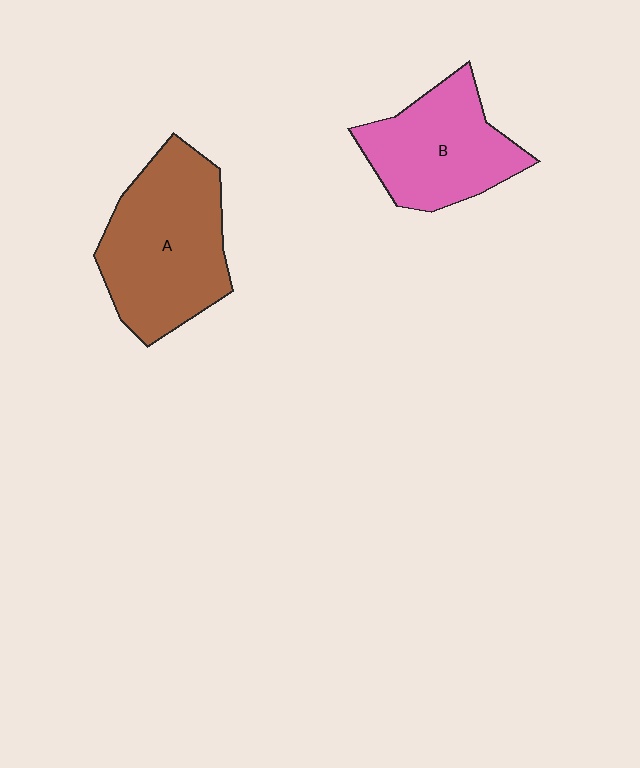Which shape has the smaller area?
Shape B (pink).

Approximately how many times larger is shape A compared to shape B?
Approximately 1.3 times.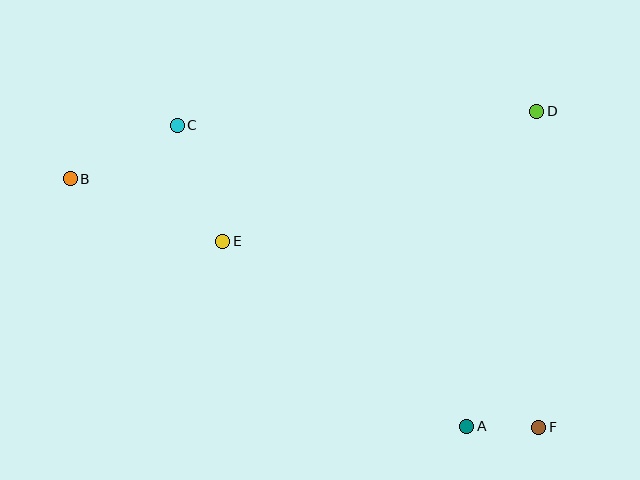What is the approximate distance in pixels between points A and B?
The distance between A and B is approximately 467 pixels.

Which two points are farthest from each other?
Points B and F are farthest from each other.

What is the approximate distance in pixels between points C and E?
The distance between C and E is approximately 125 pixels.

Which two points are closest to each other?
Points A and F are closest to each other.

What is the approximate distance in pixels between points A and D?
The distance between A and D is approximately 323 pixels.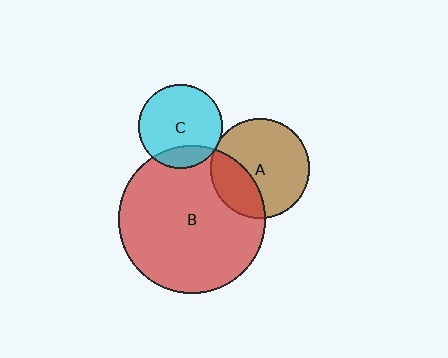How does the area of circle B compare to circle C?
Approximately 3.1 times.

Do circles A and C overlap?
Yes.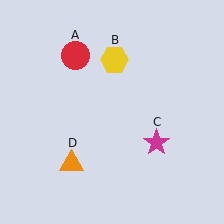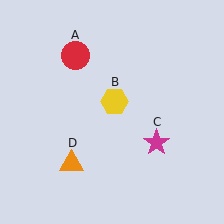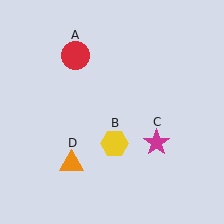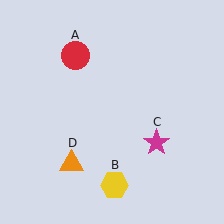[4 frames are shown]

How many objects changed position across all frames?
1 object changed position: yellow hexagon (object B).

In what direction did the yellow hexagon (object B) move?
The yellow hexagon (object B) moved down.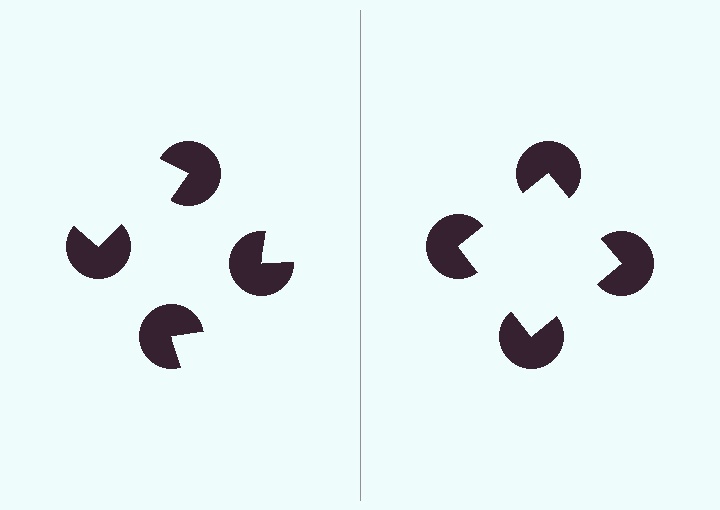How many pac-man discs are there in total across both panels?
8 — 4 on each side.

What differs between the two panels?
The pac-man discs are positioned identically on both sides; only the wedge orientations differ. On the right they align to a square; on the left they are misaligned.